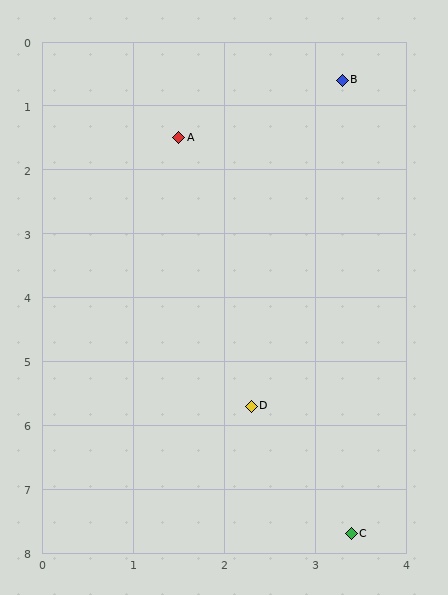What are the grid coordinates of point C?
Point C is at approximately (3.4, 7.7).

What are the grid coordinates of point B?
Point B is at approximately (3.3, 0.6).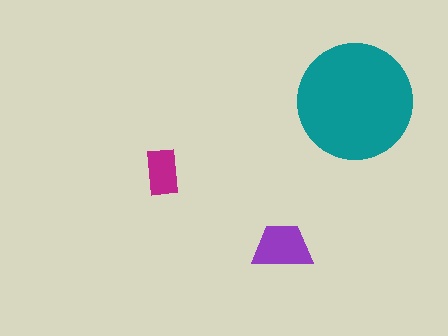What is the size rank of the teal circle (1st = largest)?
1st.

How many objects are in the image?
There are 3 objects in the image.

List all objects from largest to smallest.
The teal circle, the purple trapezoid, the magenta rectangle.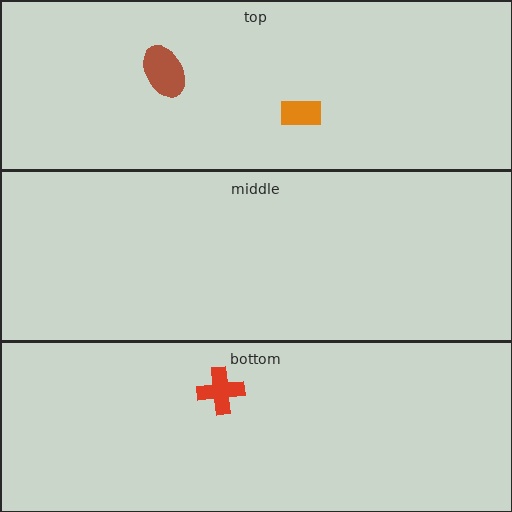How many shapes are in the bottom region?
1.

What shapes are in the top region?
The brown ellipse, the orange rectangle.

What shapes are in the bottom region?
The red cross.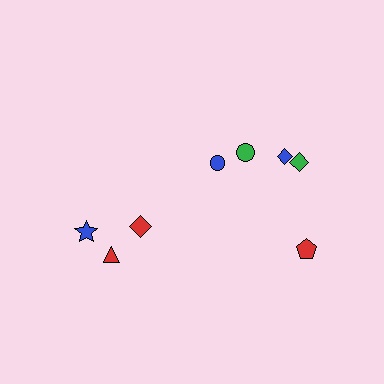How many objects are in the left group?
There are 3 objects.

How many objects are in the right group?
There are 5 objects.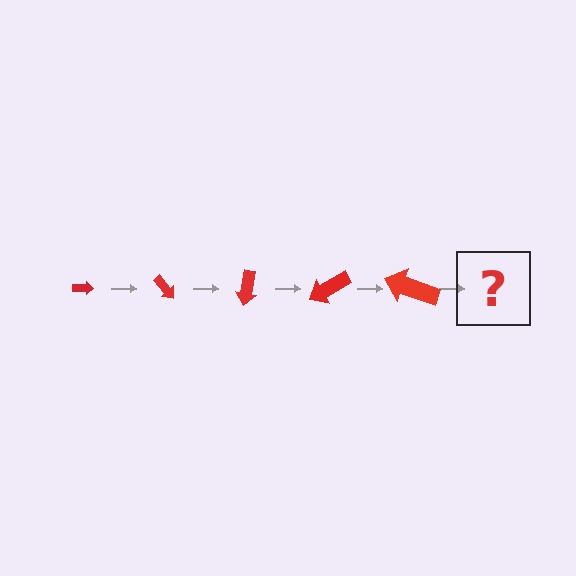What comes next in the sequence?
The next element should be an arrow, larger than the previous one and rotated 250 degrees from the start.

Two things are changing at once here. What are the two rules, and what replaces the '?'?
The two rules are that the arrow grows larger each step and it rotates 50 degrees each step. The '?' should be an arrow, larger than the previous one and rotated 250 degrees from the start.